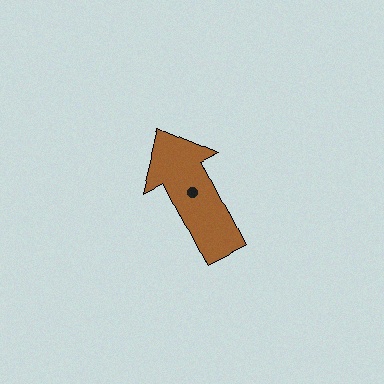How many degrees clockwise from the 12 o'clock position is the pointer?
Approximately 333 degrees.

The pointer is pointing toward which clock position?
Roughly 11 o'clock.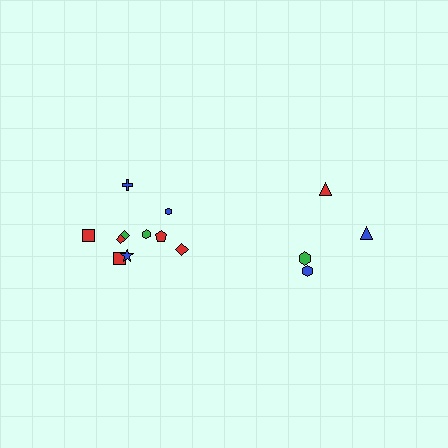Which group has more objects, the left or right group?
The left group.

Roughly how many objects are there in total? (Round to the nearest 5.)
Roughly 15 objects in total.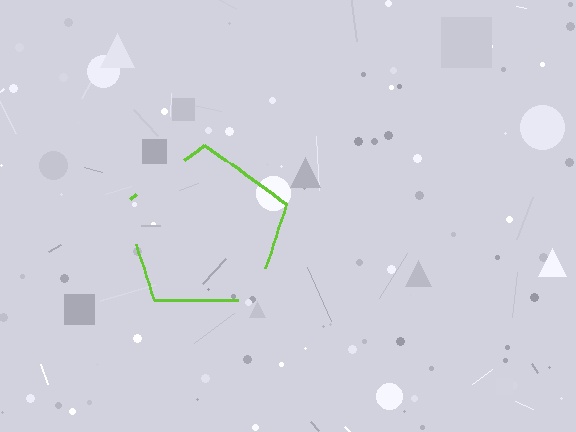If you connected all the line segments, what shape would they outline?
They would outline a pentagon.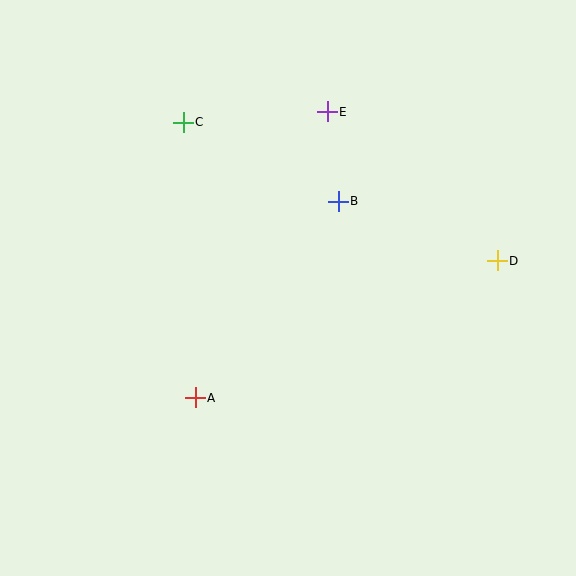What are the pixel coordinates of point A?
Point A is at (195, 398).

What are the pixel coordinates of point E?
Point E is at (327, 112).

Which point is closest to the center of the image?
Point B at (338, 201) is closest to the center.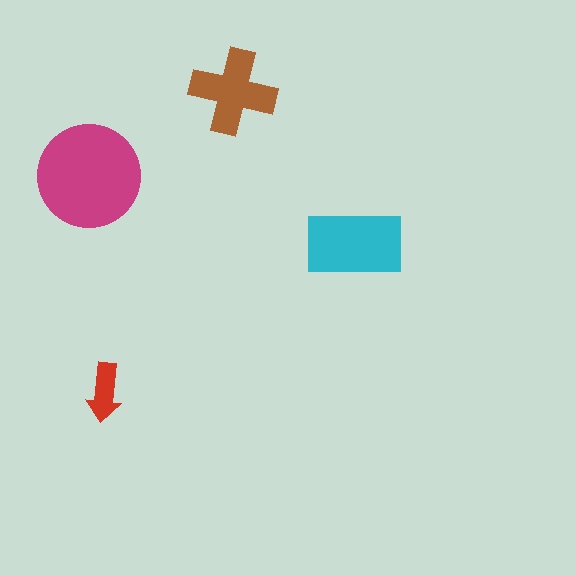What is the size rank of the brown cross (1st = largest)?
3rd.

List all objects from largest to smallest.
The magenta circle, the cyan rectangle, the brown cross, the red arrow.